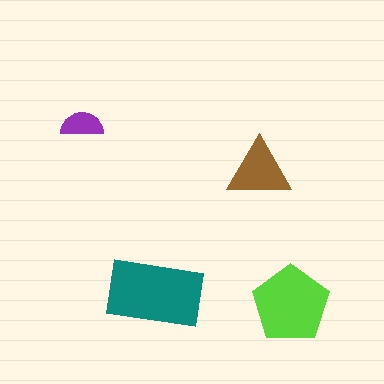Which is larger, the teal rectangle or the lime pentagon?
The teal rectangle.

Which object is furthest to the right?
The lime pentagon is rightmost.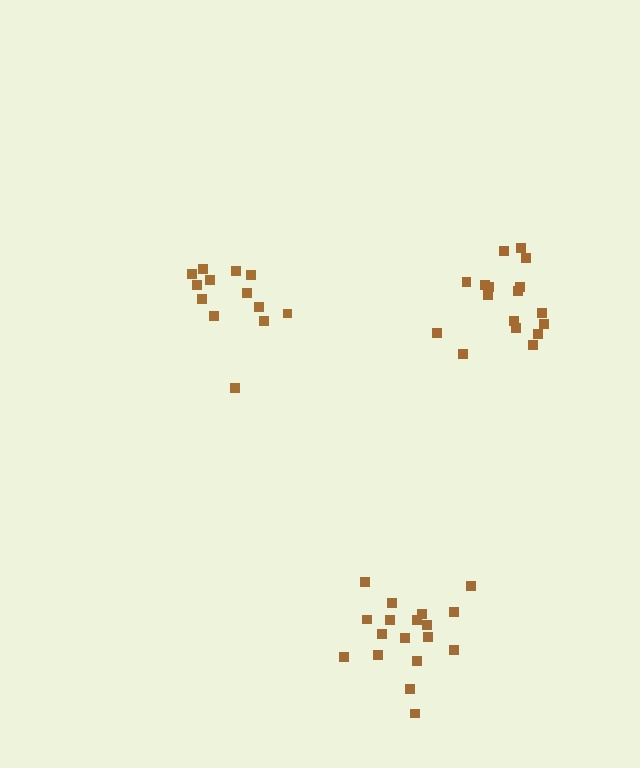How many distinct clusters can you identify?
There are 3 distinct clusters.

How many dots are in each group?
Group 1: 17 dots, Group 2: 13 dots, Group 3: 18 dots (48 total).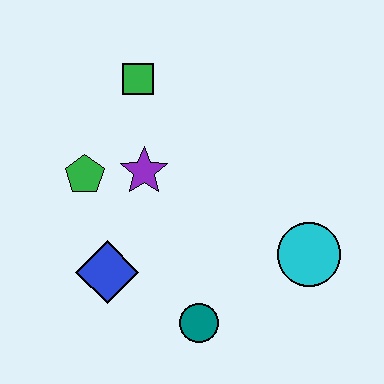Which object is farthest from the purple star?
The cyan circle is farthest from the purple star.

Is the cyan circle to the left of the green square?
No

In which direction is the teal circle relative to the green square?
The teal circle is below the green square.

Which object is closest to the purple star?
The green pentagon is closest to the purple star.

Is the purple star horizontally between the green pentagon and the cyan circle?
Yes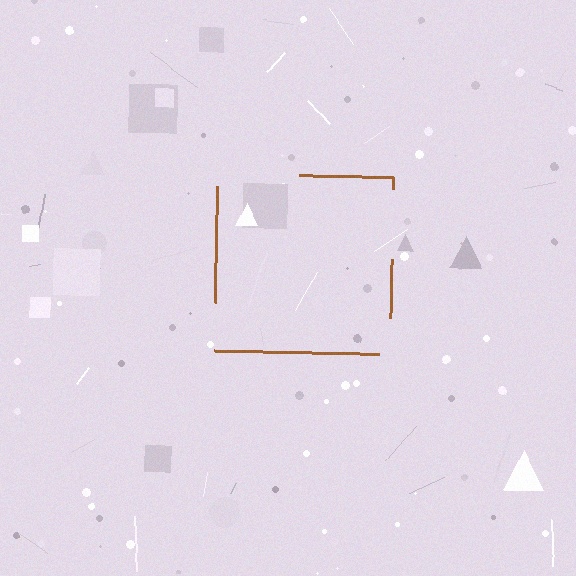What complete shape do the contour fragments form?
The contour fragments form a square.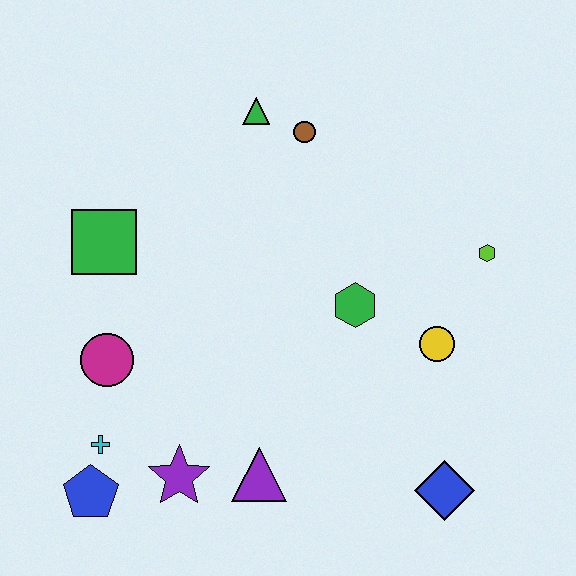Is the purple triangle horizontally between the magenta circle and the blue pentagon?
No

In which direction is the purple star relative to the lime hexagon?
The purple star is to the left of the lime hexagon.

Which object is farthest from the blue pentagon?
The lime hexagon is farthest from the blue pentagon.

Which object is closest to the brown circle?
The green triangle is closest to the brown circle.